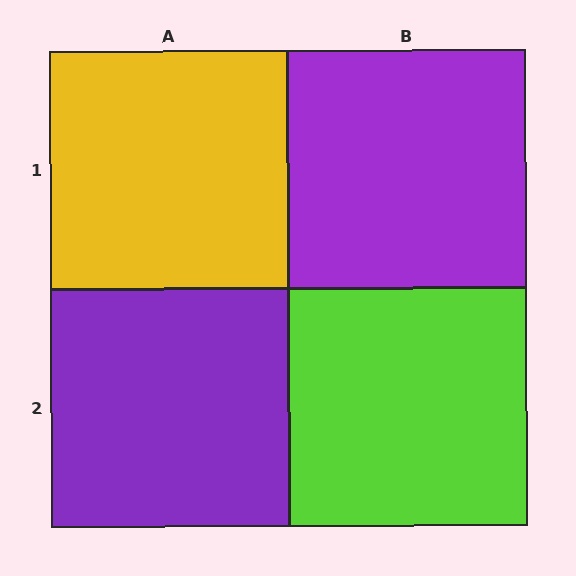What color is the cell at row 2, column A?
Purple.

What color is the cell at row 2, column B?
Lime.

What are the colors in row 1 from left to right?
Yellow, purple.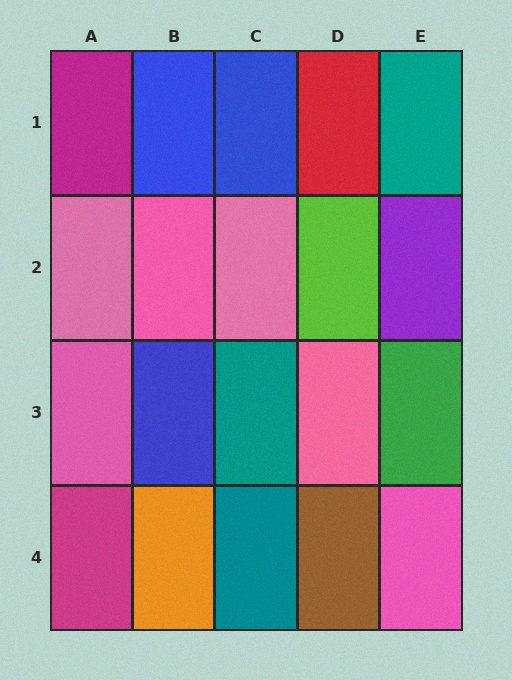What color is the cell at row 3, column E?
Green.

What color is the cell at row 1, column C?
Blue.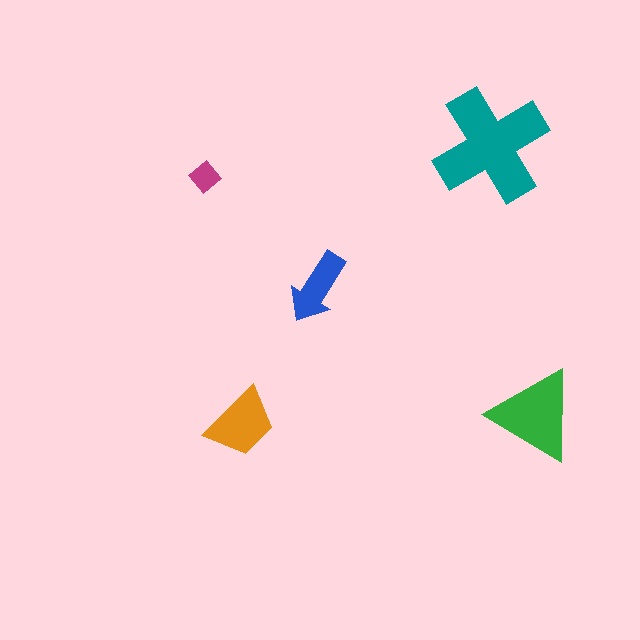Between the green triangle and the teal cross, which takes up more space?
The teal cross.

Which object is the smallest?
The magenta diamond.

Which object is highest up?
The teal cross is topmost.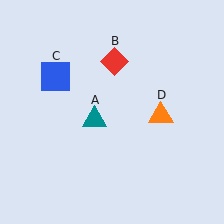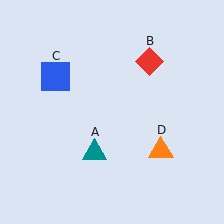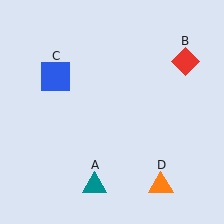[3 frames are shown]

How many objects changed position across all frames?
3 objects changed position: teal triangle (object A), red diamond (object B), orange triangle (object D).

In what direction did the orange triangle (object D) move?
The orange triangle (object D) moved down.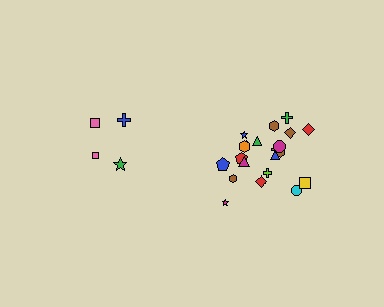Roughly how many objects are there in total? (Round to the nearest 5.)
Roughly 25 objects in total.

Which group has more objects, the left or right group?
The right group.